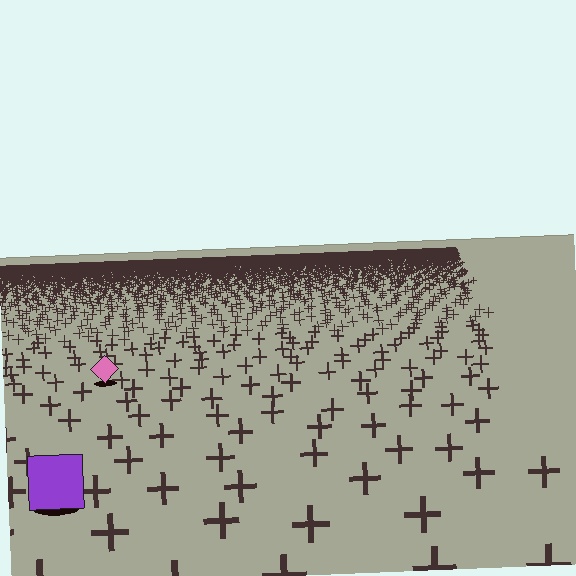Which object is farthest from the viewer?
The pink diamond is farthest from the viewer. It appears smaller and the ground texture around it is denser.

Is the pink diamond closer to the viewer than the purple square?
No. The purple square is closer — you can tell from the texture gradient: the ground texture is coarser near it.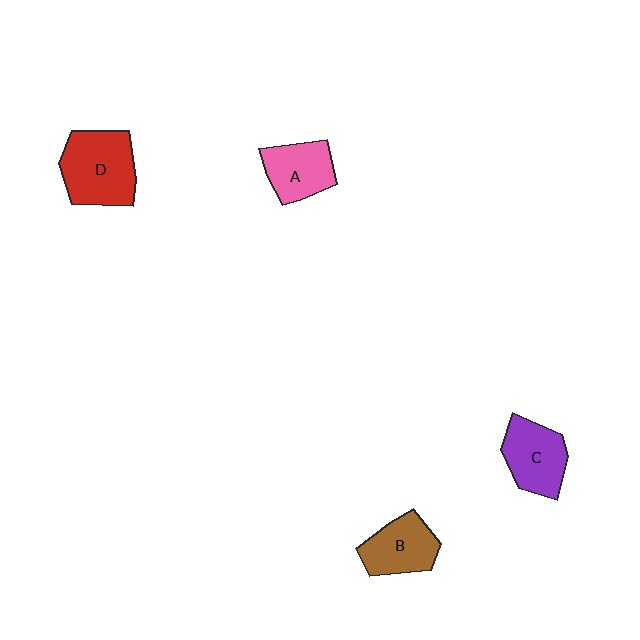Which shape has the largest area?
Shape D (red).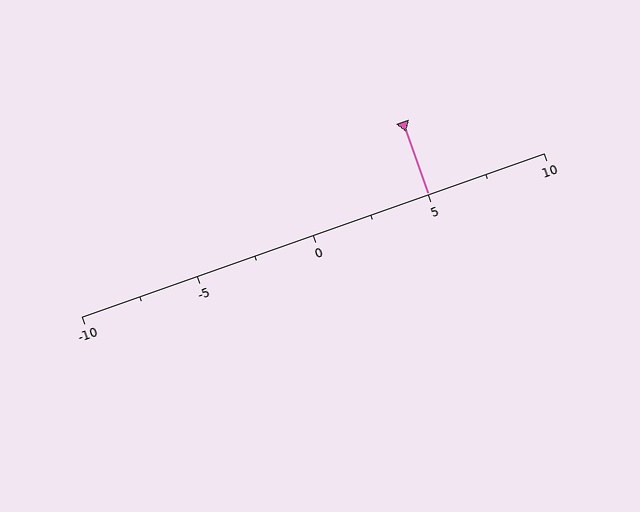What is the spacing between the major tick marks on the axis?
The major ticks are spaced 5 apart.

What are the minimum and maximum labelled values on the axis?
The axis runs from -10 to 10.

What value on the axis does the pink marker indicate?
The marker indicates approximately 5.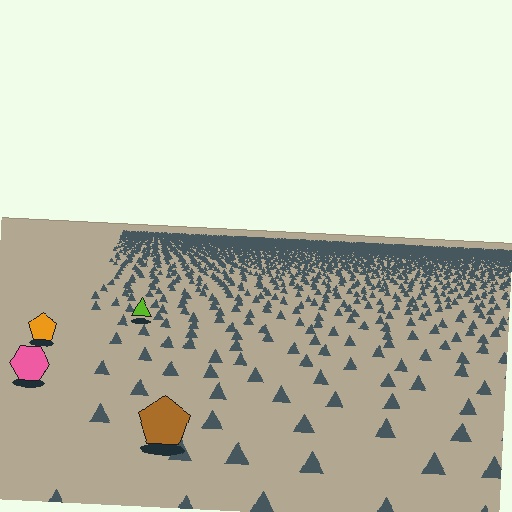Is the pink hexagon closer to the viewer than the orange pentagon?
Yes. The pink hexagon is closer — you can tell from the texture gradient: the ground texture is coarser near it.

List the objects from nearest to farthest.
From nearest to farthest: the brown pentagon, the pink hexagon, the orange pentagon, the lime triangle.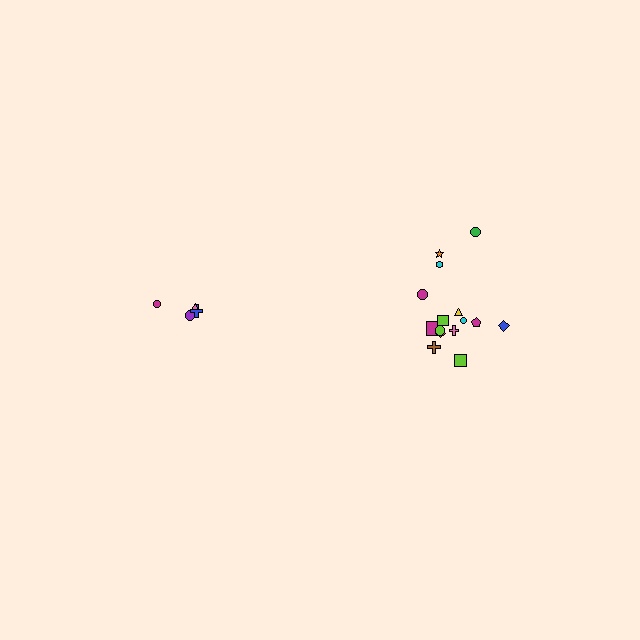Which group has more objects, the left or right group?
The right group.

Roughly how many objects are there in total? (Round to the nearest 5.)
Roughly 20 objects in total.